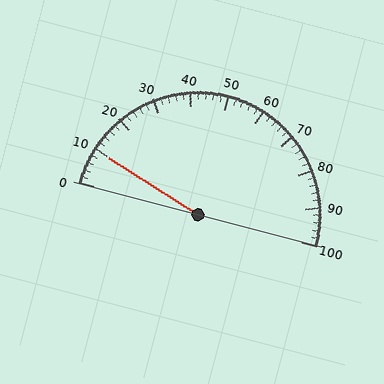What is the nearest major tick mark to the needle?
The nearest major tick mark is 10.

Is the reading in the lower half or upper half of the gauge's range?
The reading is in the lower half of the range (0 to 100).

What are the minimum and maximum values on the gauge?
The gauge ranges from 0 to 100.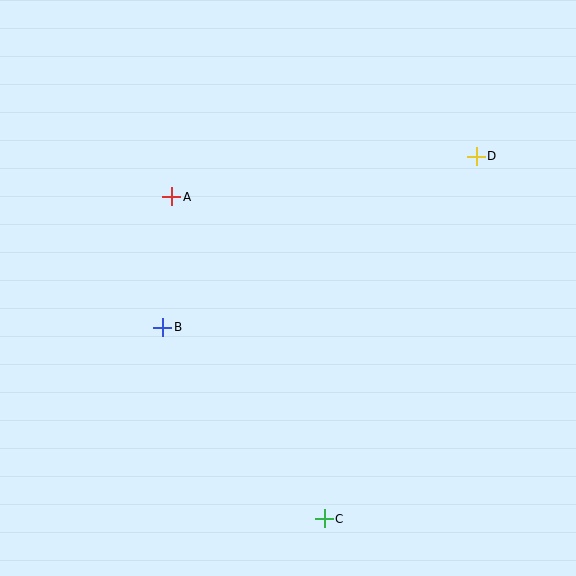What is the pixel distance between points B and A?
The distance between B and A is 131 pixels.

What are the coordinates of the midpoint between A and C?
The midpoint between A and C is at (248, 358).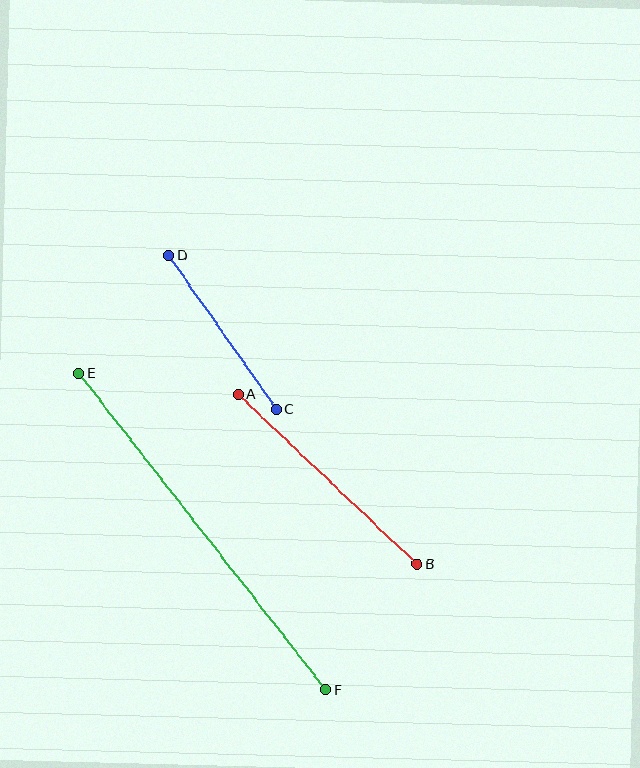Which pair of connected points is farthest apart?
Points E and F are farthest apart.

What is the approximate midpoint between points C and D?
The midpoint is at approximately (223, 332) pixels.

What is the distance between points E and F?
The distance is approximately 401 pixels.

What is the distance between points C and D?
The distance is approximately 188 pixels.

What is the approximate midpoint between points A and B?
The midpoint is at approximately (328, 479) pixels.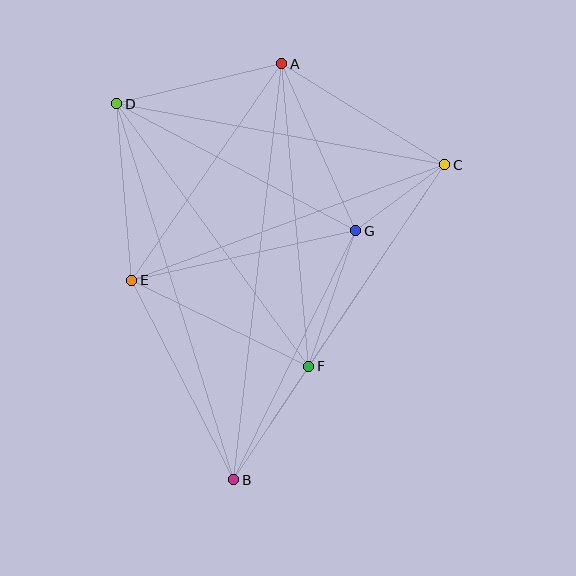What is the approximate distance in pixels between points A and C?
The distance between A and C is approximately 192 pixels.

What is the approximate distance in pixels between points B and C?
The distance between B and C is approximately 379 pixels.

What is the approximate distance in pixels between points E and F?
The distance between E and F is approximately 197 pixels.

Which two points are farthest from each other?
Points A and B are farthest from each other.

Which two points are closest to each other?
Points C and G are closest to each other.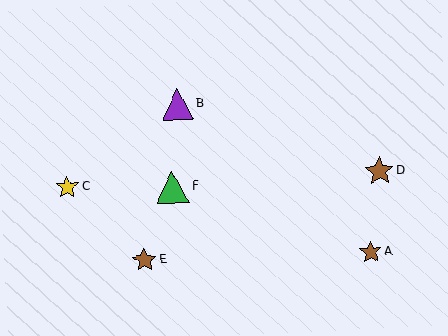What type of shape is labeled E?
Shape E is a brown star.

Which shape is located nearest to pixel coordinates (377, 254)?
The brown star (labeled A) at (371, 252) is nearest to that location.